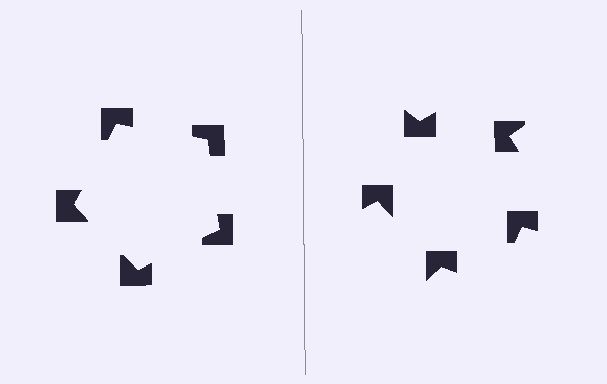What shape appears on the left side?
An illusory pentagon.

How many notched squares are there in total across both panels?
10 — 5 on each side.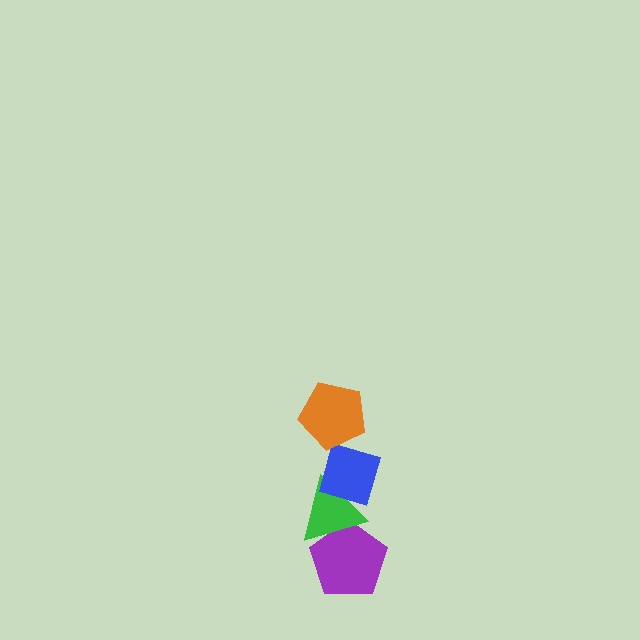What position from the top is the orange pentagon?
The orange pentagon is 1st from the top.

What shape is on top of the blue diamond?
The orange pentagon is on top of the blue diamond.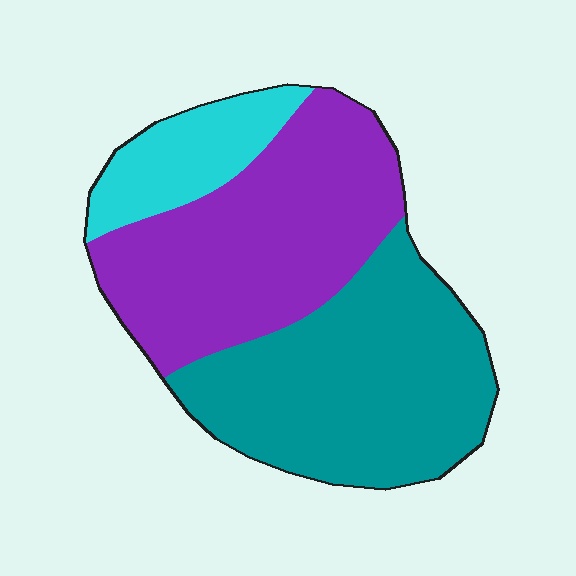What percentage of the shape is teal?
Teal covers roughly 45% of the shape.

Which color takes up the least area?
Cyan, at roughly 15%.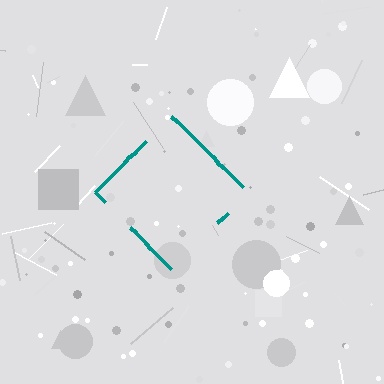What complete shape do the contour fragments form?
The contour fragments form a diamond.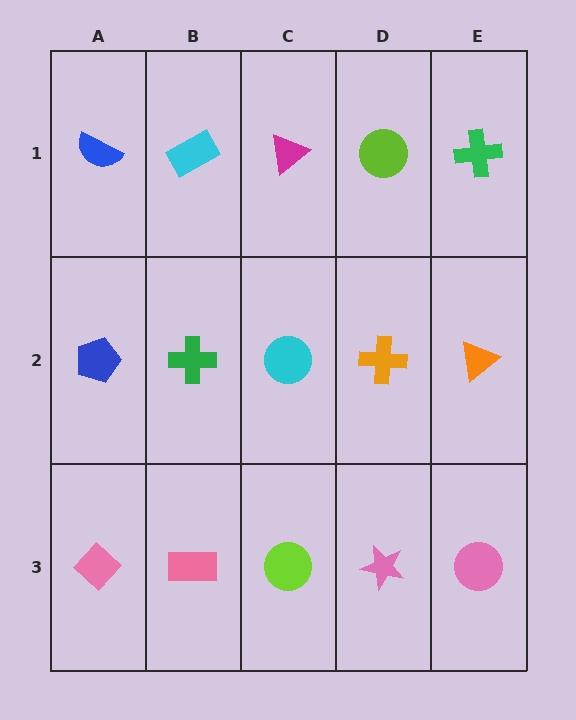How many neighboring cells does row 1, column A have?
2.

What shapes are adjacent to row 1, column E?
An orange triangle (row 2, column E), a lime circle (row 1, column D).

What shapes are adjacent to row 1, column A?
A blue pentagon (row 2, column A), a cyan rectangle (row 1, column B).